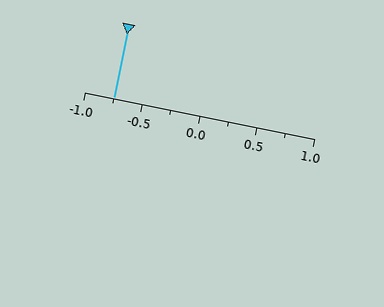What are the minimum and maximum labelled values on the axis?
The axis runs from -1.0 to 1.0.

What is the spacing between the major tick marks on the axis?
The major ticks are spaced 0.5 apart.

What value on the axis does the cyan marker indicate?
The marker indicates approximately -0.75.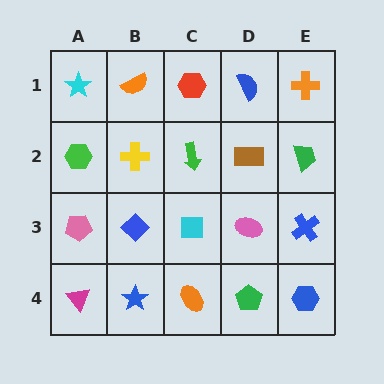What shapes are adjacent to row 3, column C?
A green arrow (row 2, column C), an orange ellipse (row 4, column C), a blue diamond (row 3, column B), a pink ellipse (row 3, column D).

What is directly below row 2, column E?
A blue cross.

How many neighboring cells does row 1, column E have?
2.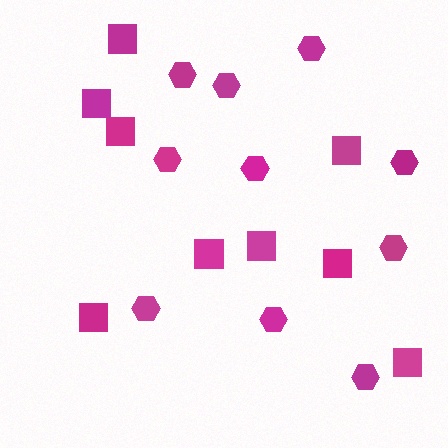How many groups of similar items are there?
There are 2 groups: one group of squares (9) and one group of hexagons (10).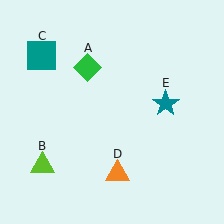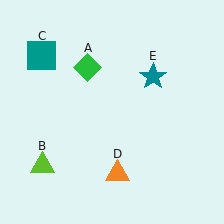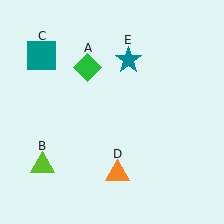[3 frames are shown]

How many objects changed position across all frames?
1 object changed position: teal star (object E).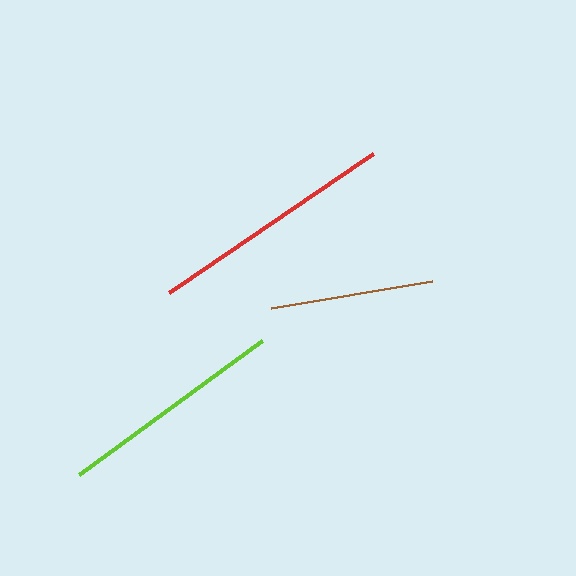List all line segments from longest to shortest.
From longest to shortest: red, lime, brown.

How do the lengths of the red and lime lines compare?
The red and lime lines are approximately the same length.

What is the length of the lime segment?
The lime segment is approximately 227 pixels long.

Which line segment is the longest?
The red line is the longest at approximately 247 pixels.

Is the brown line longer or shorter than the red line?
The red line is longer than the brown line.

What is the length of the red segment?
The red segment is approximately 247 pixels long.